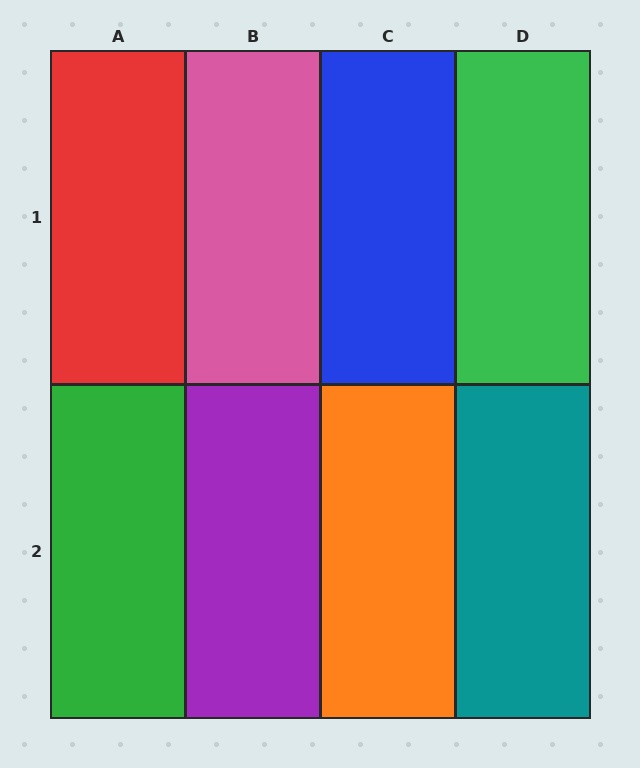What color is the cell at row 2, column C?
Orange.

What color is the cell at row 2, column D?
Teal.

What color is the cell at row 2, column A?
Green.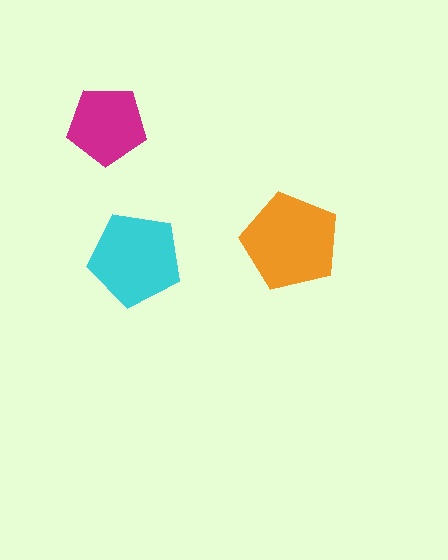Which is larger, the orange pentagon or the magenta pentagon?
The orange one.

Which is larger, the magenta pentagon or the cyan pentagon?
The cyan one.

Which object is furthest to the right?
The orange pentagon is rightmost.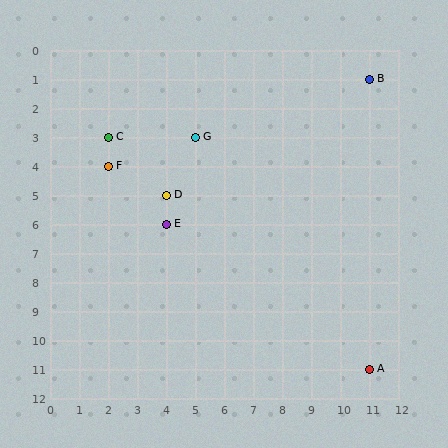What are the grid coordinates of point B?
Point B is at grid coordinates (11, 1).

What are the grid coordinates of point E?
Point E is at grid coordinates (4, 6).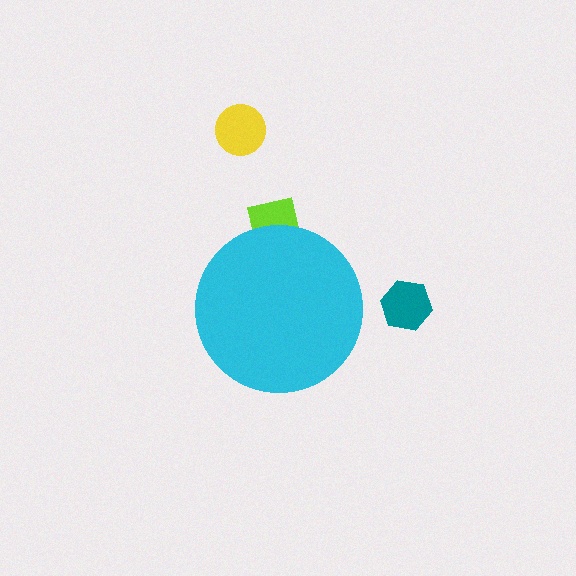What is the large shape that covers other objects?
A cyan circle.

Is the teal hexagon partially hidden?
No, the teal hexagon is fully visible.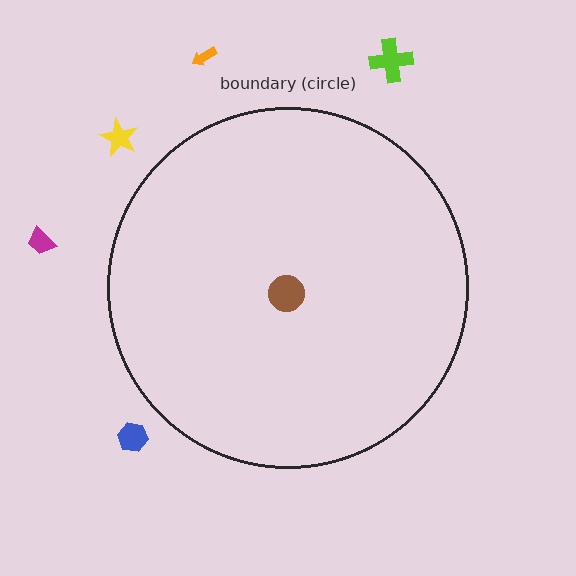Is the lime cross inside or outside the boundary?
Outside.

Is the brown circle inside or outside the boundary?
Inside.